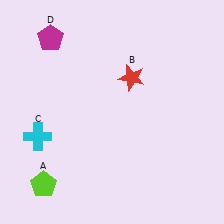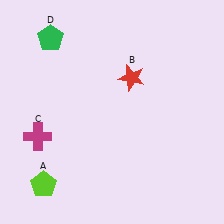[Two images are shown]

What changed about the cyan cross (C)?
In Image 1, C is cyan. In Image 2, it changed to magenta.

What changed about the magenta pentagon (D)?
In Image 1, D is magenta. In Image 2, it changed to green.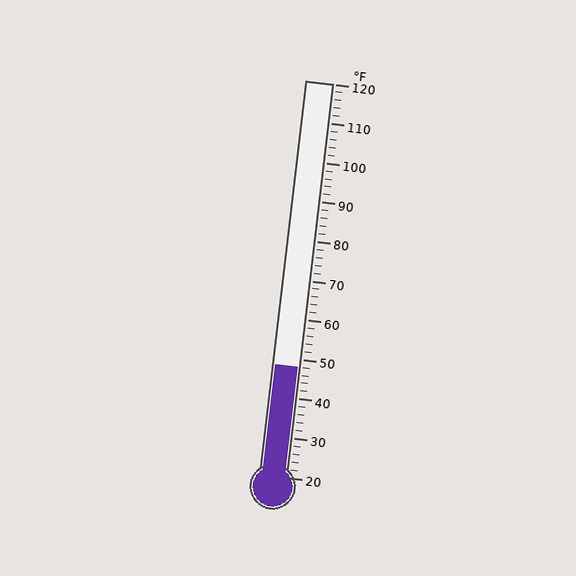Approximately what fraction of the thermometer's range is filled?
The thermometer is filled to approximately 30% of its range.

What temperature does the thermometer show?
The thermometer shows approximately 48°F.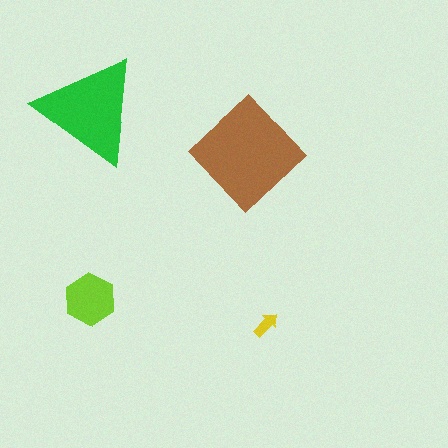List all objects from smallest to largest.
The yellow arrow, the lime hexagon, the green triangle, the brown diamond.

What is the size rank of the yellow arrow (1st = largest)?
4th.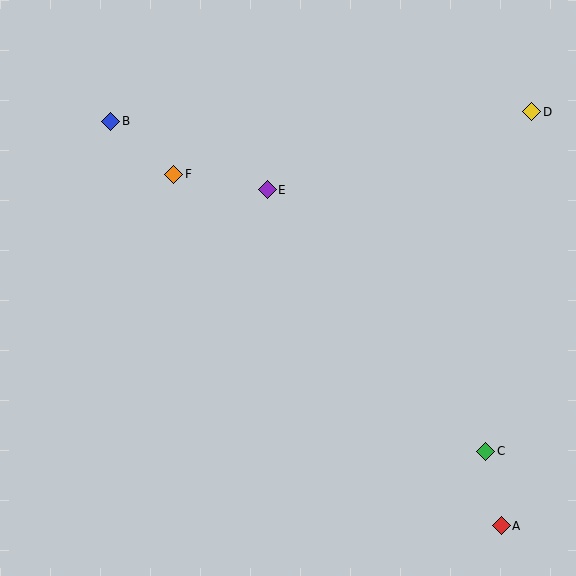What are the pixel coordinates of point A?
Point A is at (501, 526).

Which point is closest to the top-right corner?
Point D is closest to the top-right corner.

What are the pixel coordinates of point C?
Point C is at (486, 451).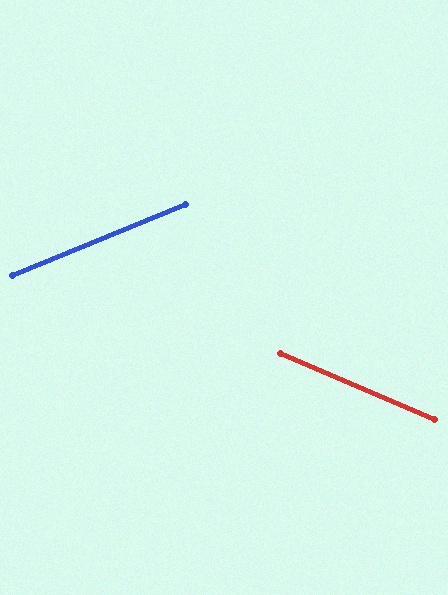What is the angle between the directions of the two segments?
Approximately 46 degrees.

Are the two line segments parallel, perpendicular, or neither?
Neither parallel nor perpendicular — they differ by about 46°.